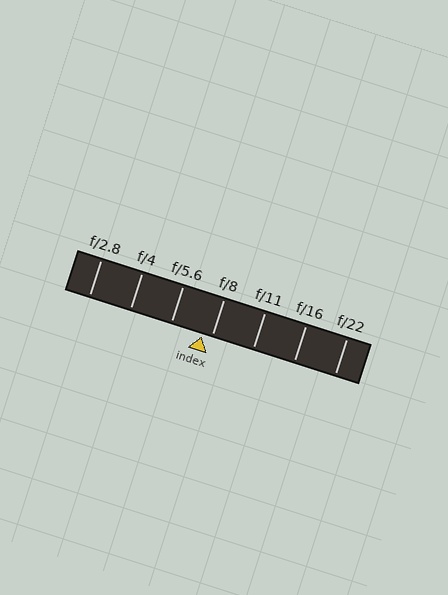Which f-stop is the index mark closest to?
The index mark is closest to f/8.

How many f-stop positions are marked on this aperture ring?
There are 7 f-stop positions marked.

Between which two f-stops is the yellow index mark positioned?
The index mark is between f/5.6 and f/8.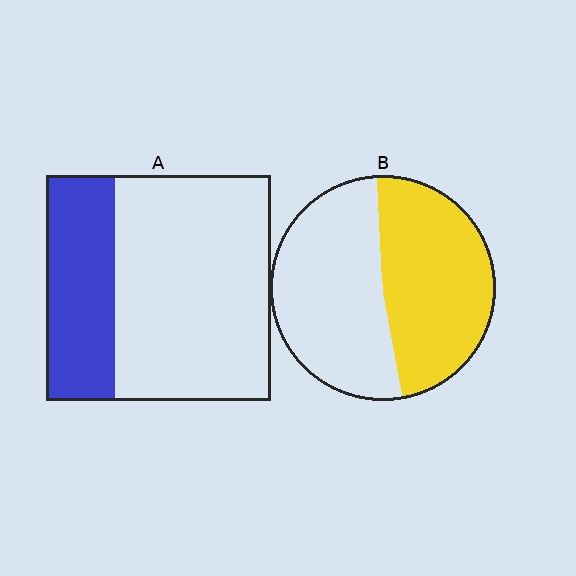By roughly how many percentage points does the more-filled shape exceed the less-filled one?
By roughly 20 percentage points (B over A).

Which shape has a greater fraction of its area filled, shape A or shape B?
Shape B.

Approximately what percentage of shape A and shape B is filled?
A is approximately 30% and B is approximately 50%.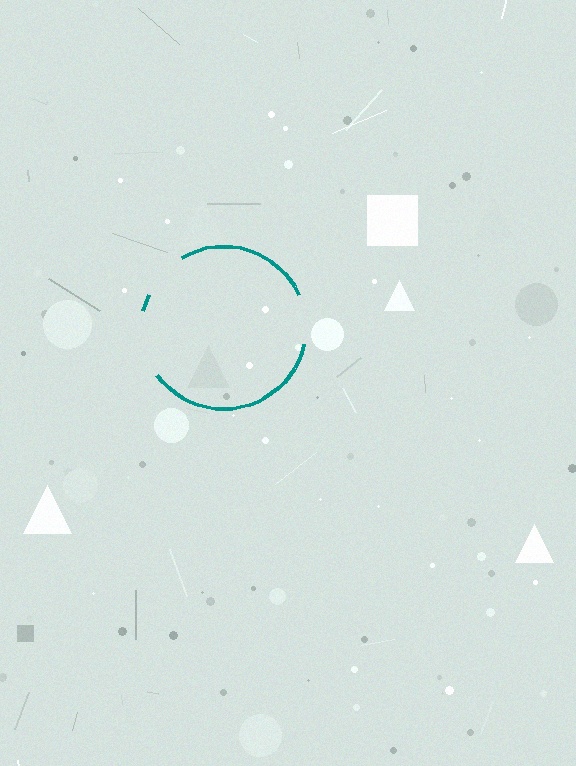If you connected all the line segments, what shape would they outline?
They would outline a circle.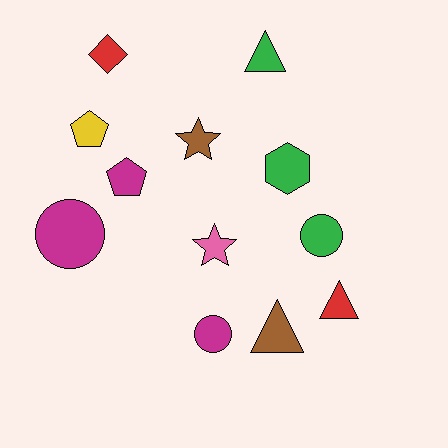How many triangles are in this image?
There are 3 triangles.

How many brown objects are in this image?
There are 2 brown objects.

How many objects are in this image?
There are 12 objects.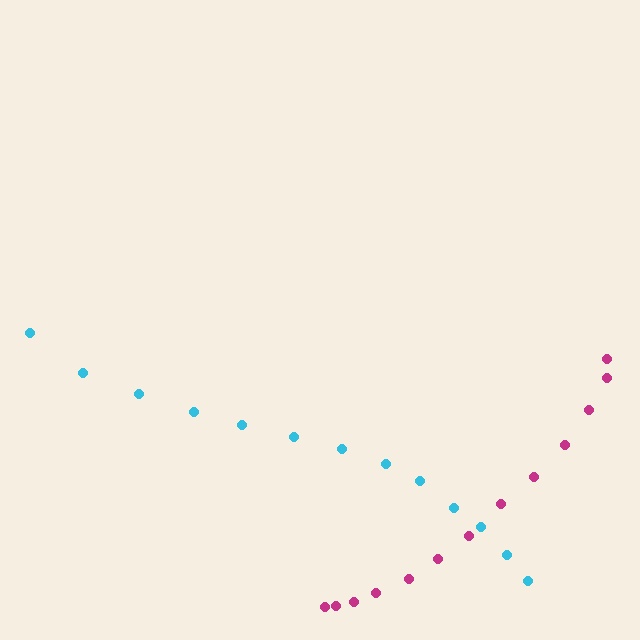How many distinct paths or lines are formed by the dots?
There are 2 distinct paths.